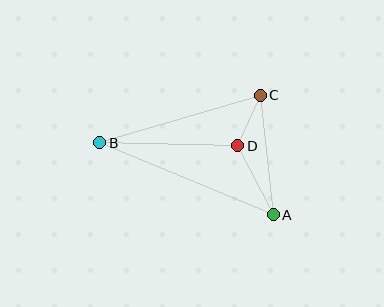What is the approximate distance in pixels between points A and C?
The distance between A and C is approximately 120 pixels.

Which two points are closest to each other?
Points C and D are closest to each other.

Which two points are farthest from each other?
Points A and B are farthest from each other.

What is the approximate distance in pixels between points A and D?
The distance between A and D is approximately 78 pixels.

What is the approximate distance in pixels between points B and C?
The distance between B and C is approximately 167 pixels.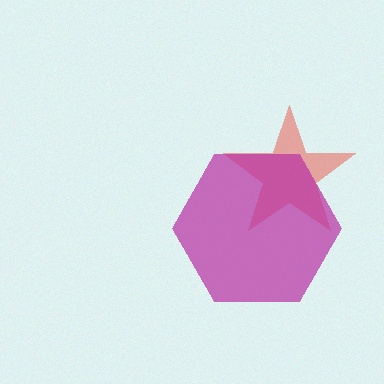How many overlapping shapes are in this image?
There are 2 overlapping shapes in the image.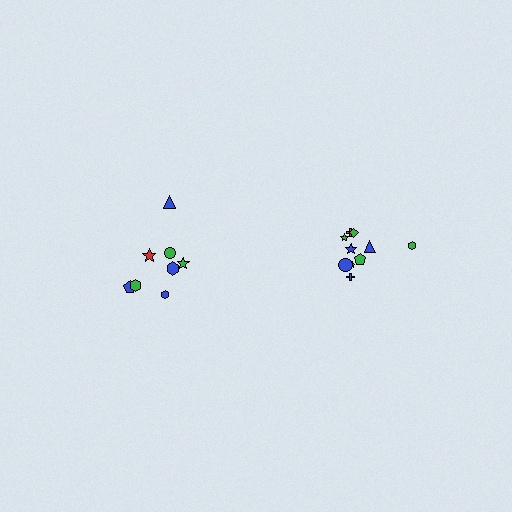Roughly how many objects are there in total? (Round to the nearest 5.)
Roughly 20 objects in total.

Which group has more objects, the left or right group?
The right group.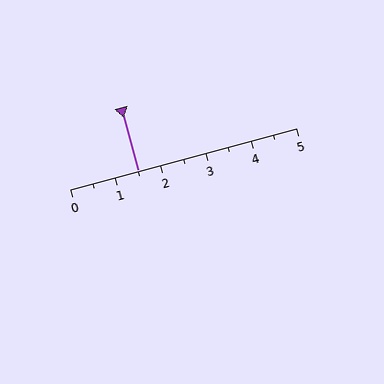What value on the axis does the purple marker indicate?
The marker indicates approximately 1.5.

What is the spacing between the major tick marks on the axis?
The major ticks are spaced 1 apart.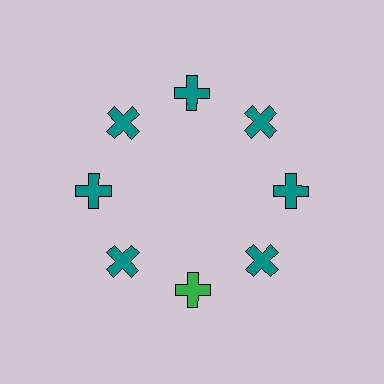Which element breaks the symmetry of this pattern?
The green cross at roughly the 6 o'clock position breaks the symmetry. All other shapes are teal crosses.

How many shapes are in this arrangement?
There are 8 shapes arranged in a ring pattern.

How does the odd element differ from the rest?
It has a different color: green instead of teal.